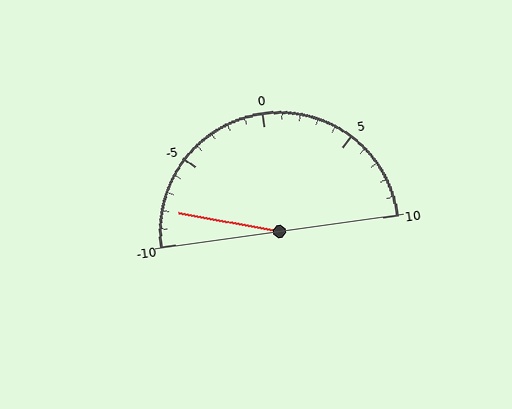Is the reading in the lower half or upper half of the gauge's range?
The reading is in the lower half of the range (-10 to 10).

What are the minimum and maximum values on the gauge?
The gauge ranges from -10 to 10.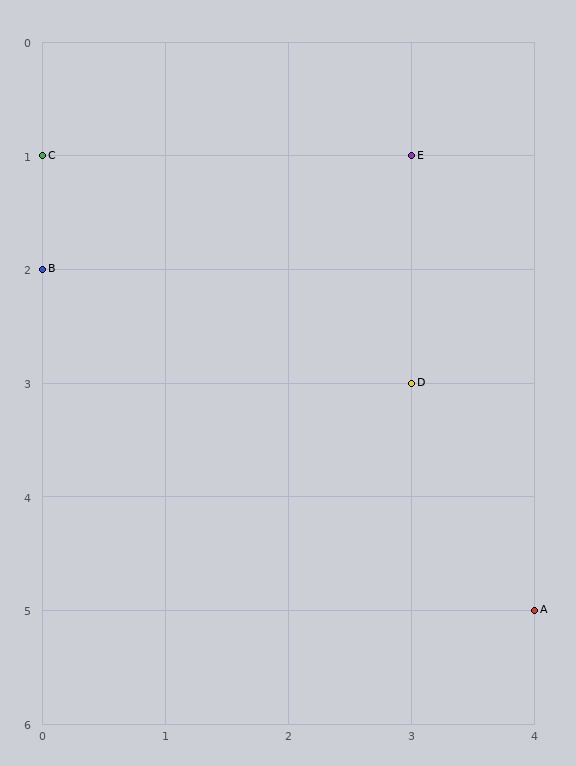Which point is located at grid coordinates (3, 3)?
Point D is at (3, 3).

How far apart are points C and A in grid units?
Points C and A are 4 columns and 4 rows apart (about 5.7 grid units diagonally).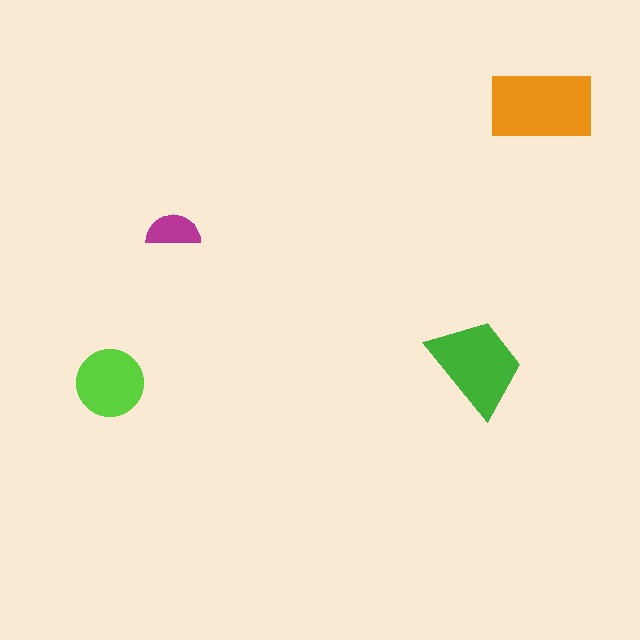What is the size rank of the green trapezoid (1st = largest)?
2nd.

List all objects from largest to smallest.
The orange rectangle, the green trapezoid, the lime circle, the magenta semicircle.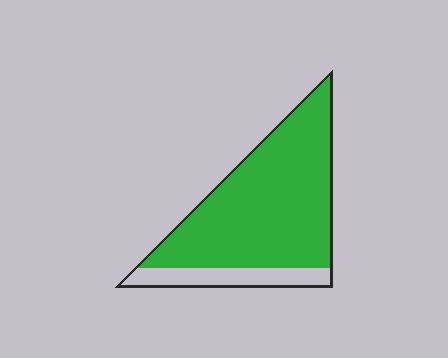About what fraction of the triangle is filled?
About five sixths (5/6).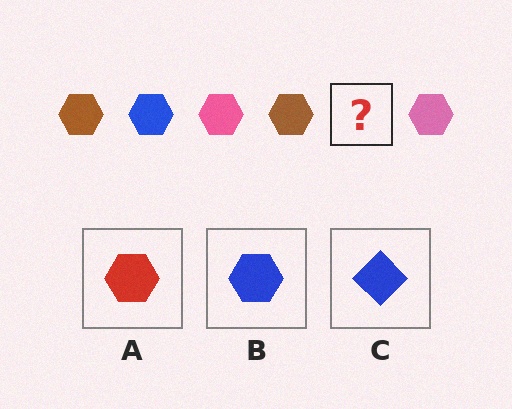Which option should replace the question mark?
Option B.